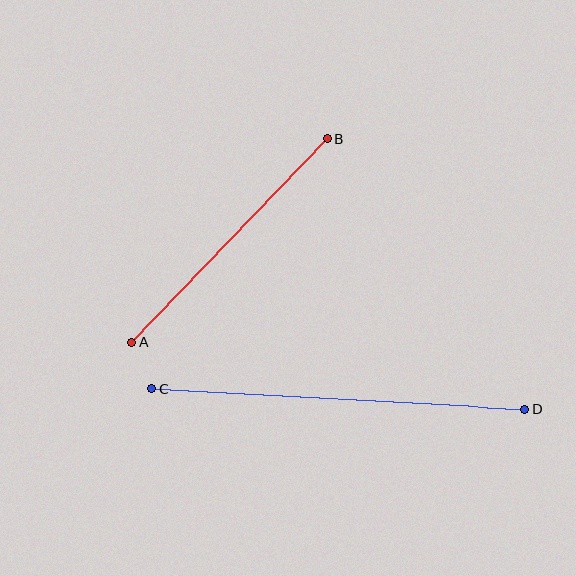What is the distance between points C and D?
The distance is approximately 374 pixels.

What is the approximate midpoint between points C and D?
The midpoint is at approximately (338, 399) pixels.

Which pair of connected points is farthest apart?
Points C and D are farthest apart.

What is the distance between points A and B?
The distance is approximately 282 pixels.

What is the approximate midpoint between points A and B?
The midpoint is at approximately (230, 240) pixels.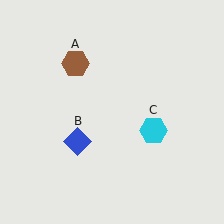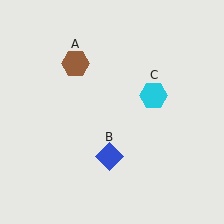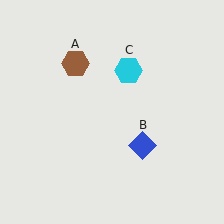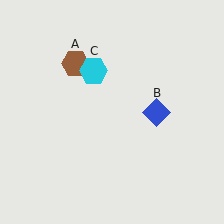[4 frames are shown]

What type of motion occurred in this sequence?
The blue diamond (object B), cyan hexagon (object C) rotated counterclockwise around the center of the scene.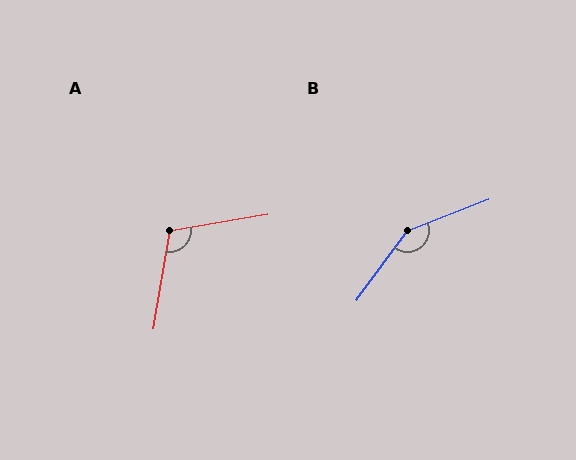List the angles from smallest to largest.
A (109°), B (147°).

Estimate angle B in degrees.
Approximately 147 degrees.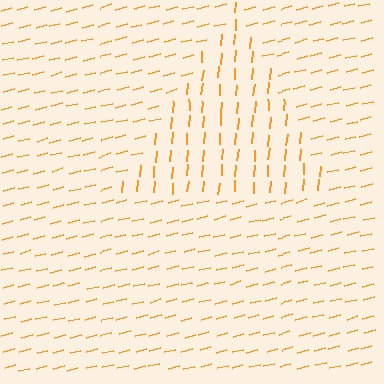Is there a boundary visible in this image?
Yes, there is a texture boundary formed by a change in line orientation.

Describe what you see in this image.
The image is filled with small orange line segments. A triangle region in the image has lines oriented differently from the surrounding lines, creating a visible texture boundary.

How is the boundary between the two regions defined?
The boundary is defined purely by a change in line orientation (approximately 71 degrees difference). All lines are the same color and thickness.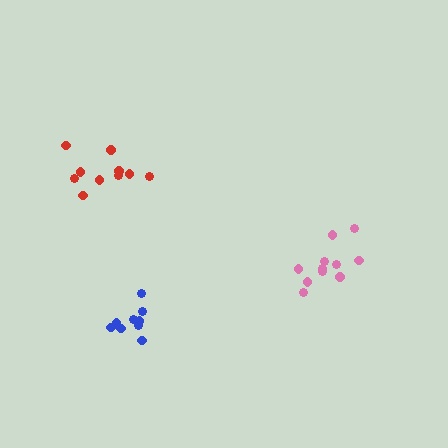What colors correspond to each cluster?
The clusters are colored: red, blue, pink.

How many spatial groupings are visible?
There are 3 spatial groupings.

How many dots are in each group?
Group 1: 10 dots, Group 2: 9 dots, Group 3: 11 dots (30 total).